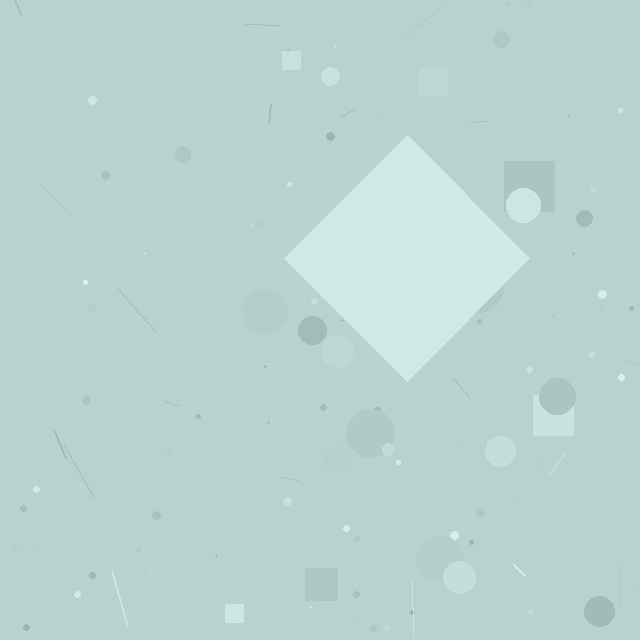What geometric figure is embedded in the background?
A diamond is embedded in the background.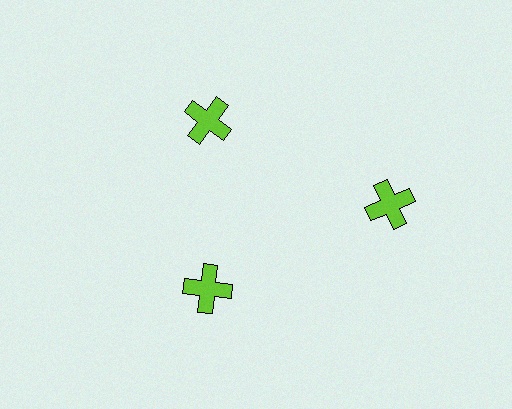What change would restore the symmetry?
The symmetry would be restored by moving it inward, back onto the ring so that all 3 crosses sit at equal angles and equal distance from the center.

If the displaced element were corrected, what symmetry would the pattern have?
It would have 3-fold rotational symmetry — the pattern would map onto itself every 120 degrees.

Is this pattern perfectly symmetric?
No. The 3 lime crosses are arranged in a ring, but one element near the 3 o'clock position is pushed outward from the center, breaking the 3-fold rotational symmetry.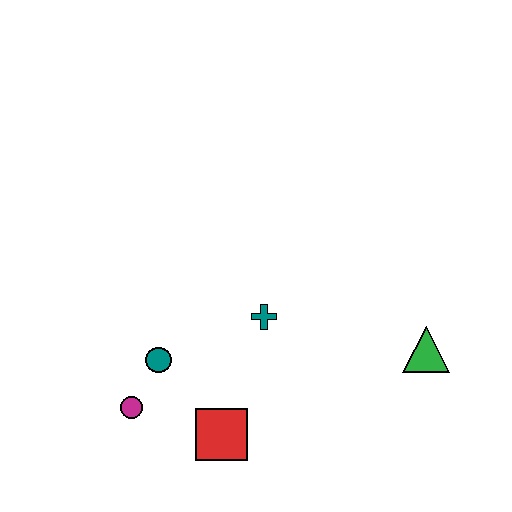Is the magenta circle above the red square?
Yes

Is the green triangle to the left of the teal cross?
No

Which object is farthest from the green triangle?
The magenta circle is farthest from the green triangle.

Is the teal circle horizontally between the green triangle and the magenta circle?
Yes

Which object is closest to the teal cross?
The teal circle is closest to the teal cross.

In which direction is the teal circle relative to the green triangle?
The teal circle is to the left of the green triangle.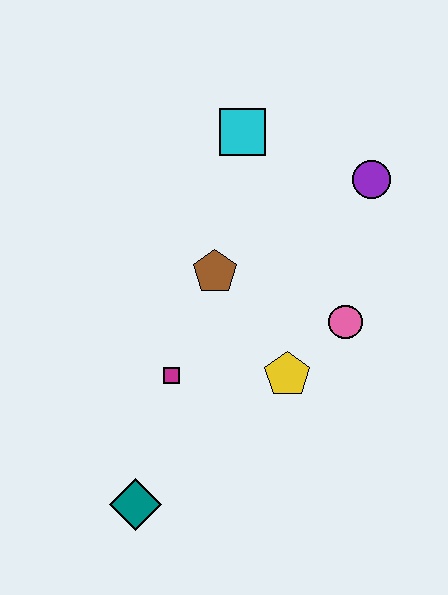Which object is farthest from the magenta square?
The purple circle is farthest from the magenta square.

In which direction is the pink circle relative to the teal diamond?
The pink circle is to the right of the teal diamond.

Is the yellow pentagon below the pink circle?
Yes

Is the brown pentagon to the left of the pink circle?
Yes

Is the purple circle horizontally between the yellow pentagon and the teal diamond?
No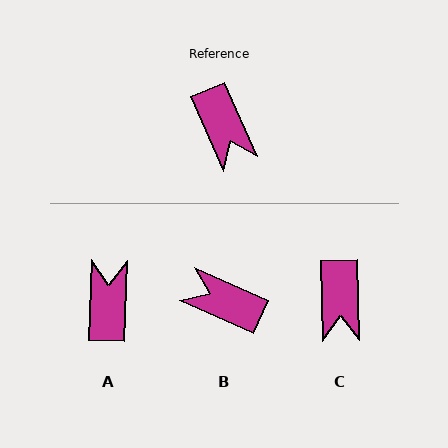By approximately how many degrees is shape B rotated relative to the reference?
Approximately 138 degrees clockwise.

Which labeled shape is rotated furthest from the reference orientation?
A, about 154 degrees away.